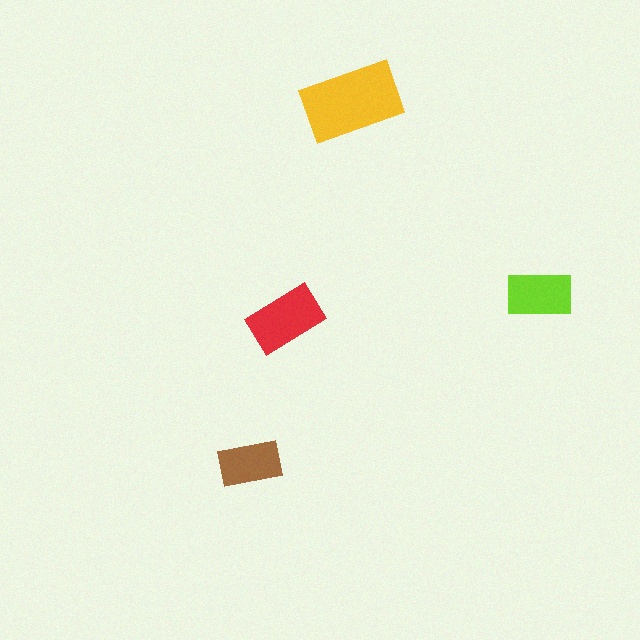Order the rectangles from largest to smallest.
the yellow one, the red one, the lime one, the brown one.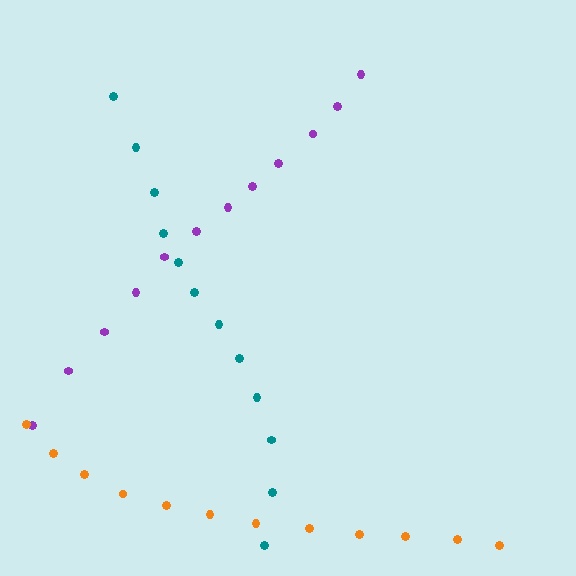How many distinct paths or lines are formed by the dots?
There are 3 distinct paths.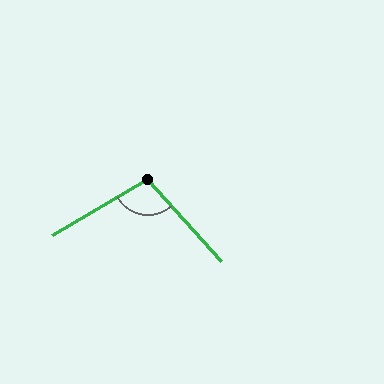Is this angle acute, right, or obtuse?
It is obtuse.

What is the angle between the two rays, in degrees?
Approximately 102 degrees.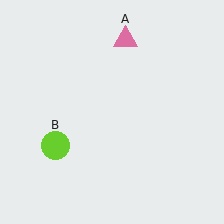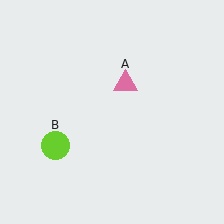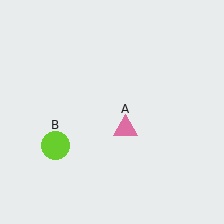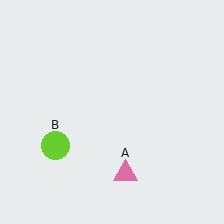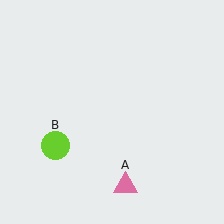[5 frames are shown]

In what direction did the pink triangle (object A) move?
The pink triangle (object A) moved down.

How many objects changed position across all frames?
1 object changed position: pink triangle (object A).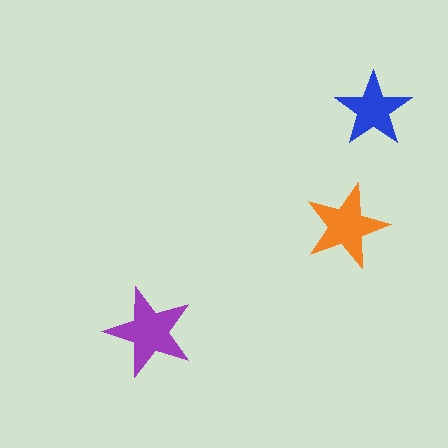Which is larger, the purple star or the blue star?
The purple one.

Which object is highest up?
The blue star is topmost.